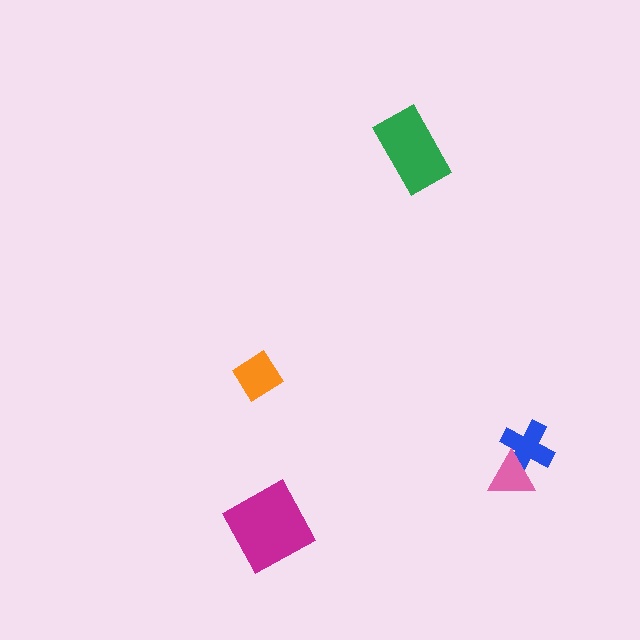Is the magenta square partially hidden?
No, no other shape covers it.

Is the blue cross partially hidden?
Yes, it is partially covered by another shape.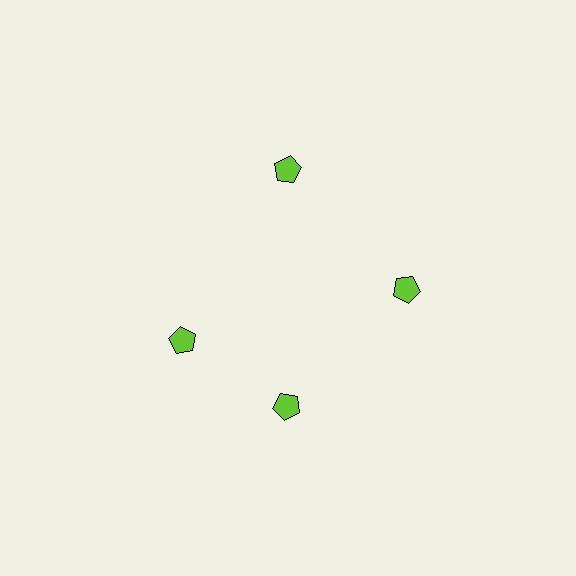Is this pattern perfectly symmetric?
No. The 4 lime pentagons are arranged in a ring, but one element near the 9 o'clock position is rotated out of alignment along the ring, breaking the 4-fold rotational symmetry.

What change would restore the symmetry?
The symmetry would be restored by rotating it back into even spacing with its neighbors so that all 4 pentagons sit at equal angles and equal distance from the center.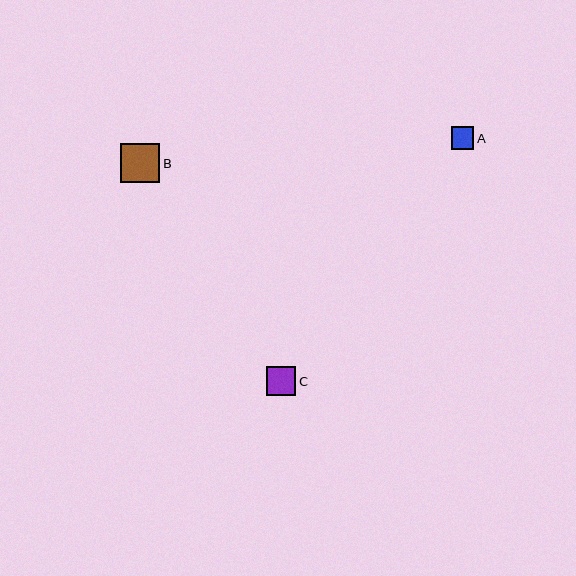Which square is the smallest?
Square A is the smallest with a size of approximately 23 pixels.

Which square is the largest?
Square B is the largest with a size of approximately 39 pixels.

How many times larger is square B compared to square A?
Square B is approximately 1.7 times the size of square A.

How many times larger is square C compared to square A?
Square C is approximately 1.3 times the size of square A.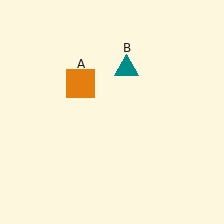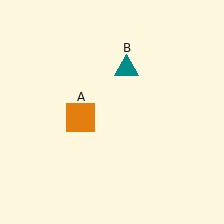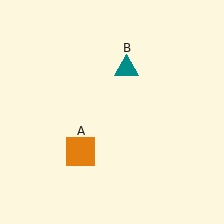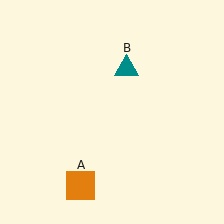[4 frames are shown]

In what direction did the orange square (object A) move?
The orange square (object A) moved down.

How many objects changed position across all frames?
1 object changed position: orange square (object A).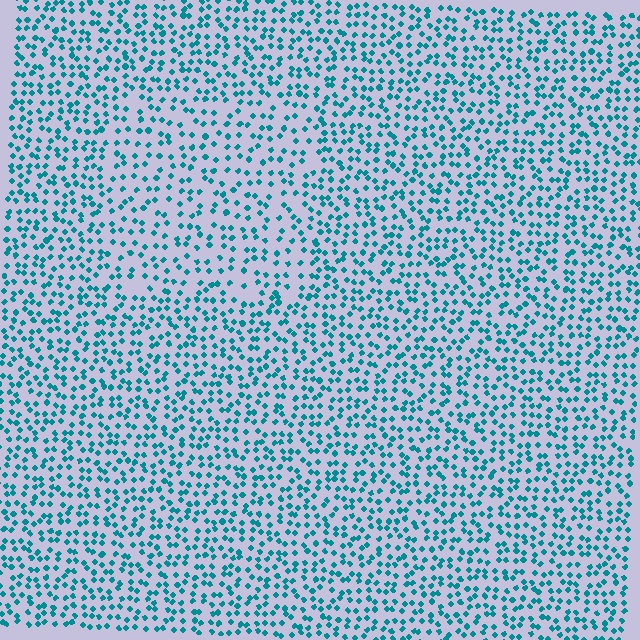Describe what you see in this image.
The image contains small teal elements arranged at two different densities. A rectangle-shaped region is visible where the elements are less densely packed than the surrounding area.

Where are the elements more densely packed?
The elements are more densely packed outside the rectangle boundary.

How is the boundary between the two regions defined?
The boundary is defined by a change in element density (approximately 1.5x ratio). All elements are the same color, size, and shape.